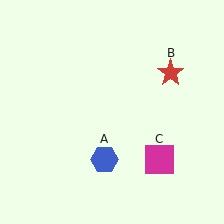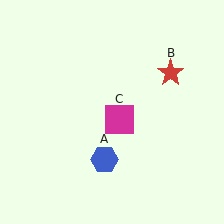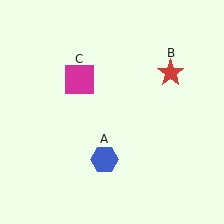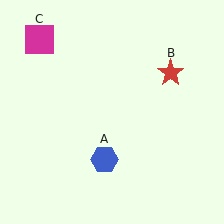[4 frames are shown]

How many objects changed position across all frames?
1 object changed position: magenta square (object C).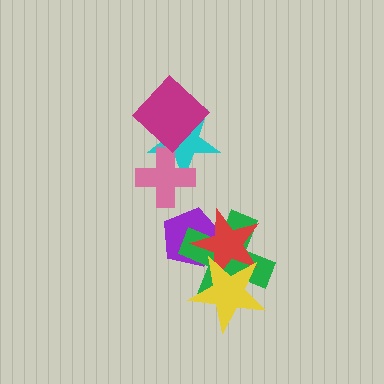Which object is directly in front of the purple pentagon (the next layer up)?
The green cross is directly in front of the purple pentagon.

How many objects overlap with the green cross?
3 objects overlap with the green cross.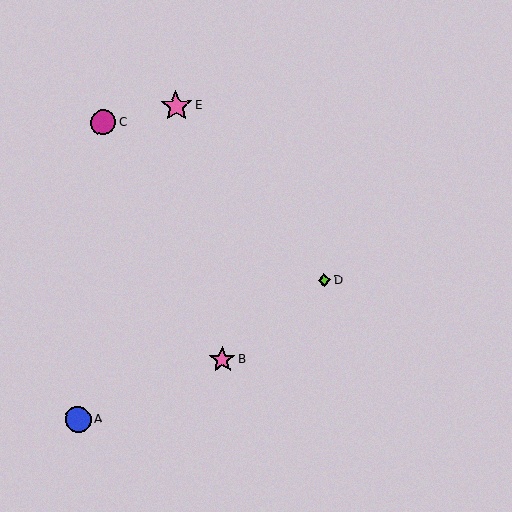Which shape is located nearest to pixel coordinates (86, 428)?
The blue circle (labeled A) at (78, 419) is nearest to that location.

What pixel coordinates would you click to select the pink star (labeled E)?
Click at (176, 106) to select the pink star E.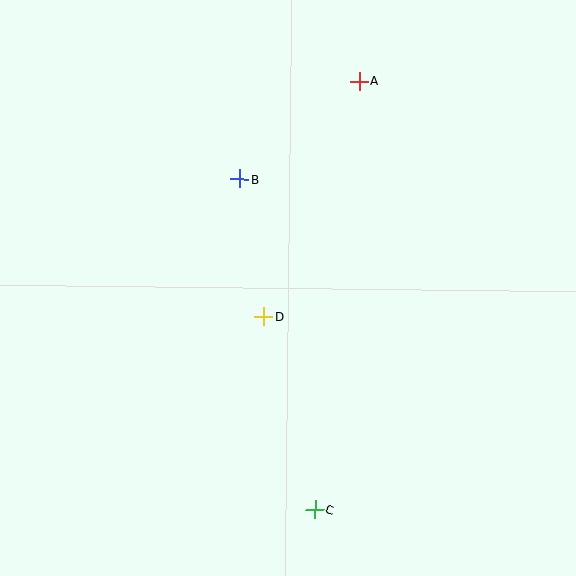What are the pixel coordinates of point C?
Point C is at (315, 510).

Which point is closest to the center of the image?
Point D at (263, 317) is closest to the center.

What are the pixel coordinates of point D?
Point D is at (263, 317).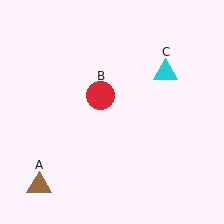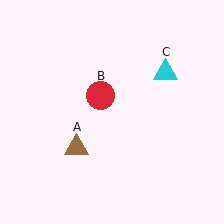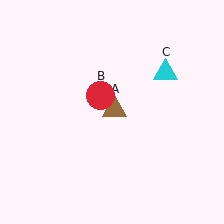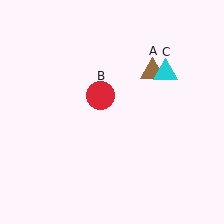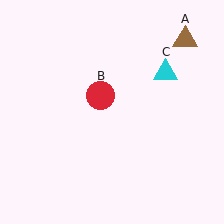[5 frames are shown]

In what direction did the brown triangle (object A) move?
The brown triangle (object A) moved up and to the right.